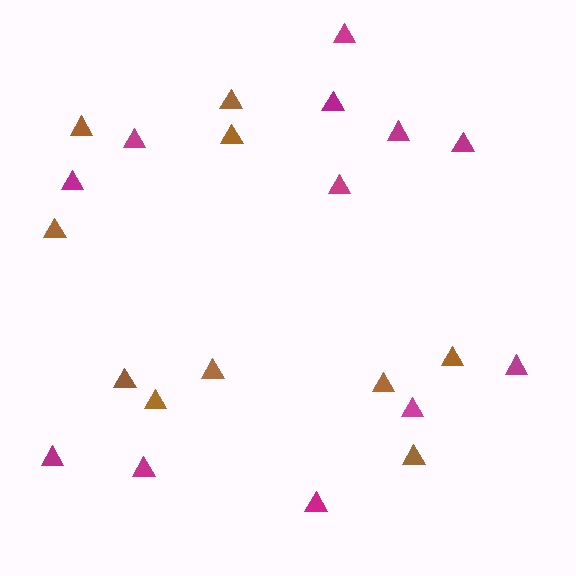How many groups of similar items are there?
There are 2 groups: one group of brown triangles (10) and one group of magenta triangles (12).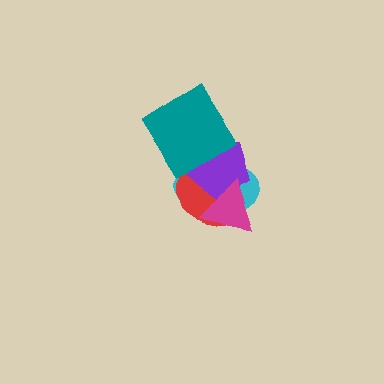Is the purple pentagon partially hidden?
Yes, it is partially covered by another shape.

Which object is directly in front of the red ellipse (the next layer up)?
The purple pentagon is directly in front of the red ellipse.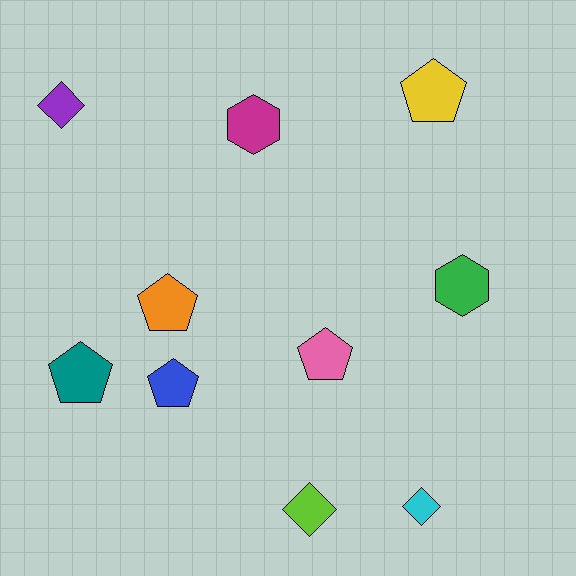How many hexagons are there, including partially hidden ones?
There are 2 hexagons.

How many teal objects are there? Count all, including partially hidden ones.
There is 1 teal object.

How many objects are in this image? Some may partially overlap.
There are 10 objects.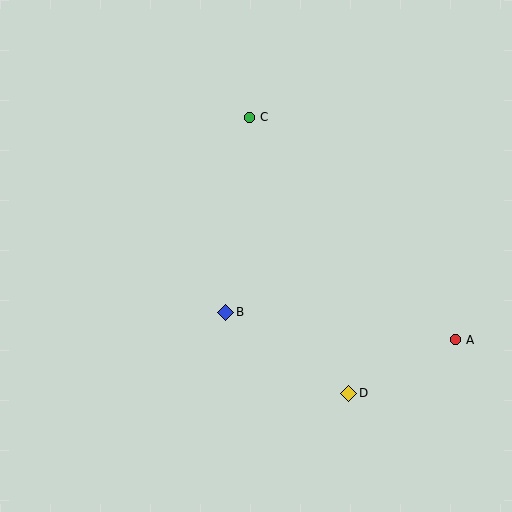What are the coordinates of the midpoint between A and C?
The midpoint between A and C is at (353, 228).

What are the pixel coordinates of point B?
Point B is at (226, 312).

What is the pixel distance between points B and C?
The distance between B and C is 197 pixels.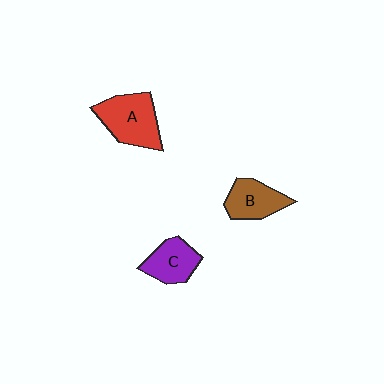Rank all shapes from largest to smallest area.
From largest to smallest: A (red), B (brown), C (purple).